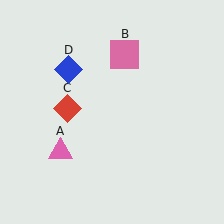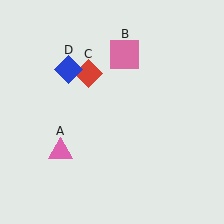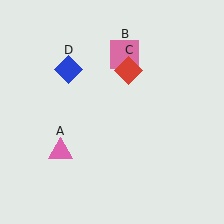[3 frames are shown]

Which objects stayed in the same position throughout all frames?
Pink triangle (object A) and pink square (object B) and blue diamond (object D) remained stationary.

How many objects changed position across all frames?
1 object changed position: red diamond (object C).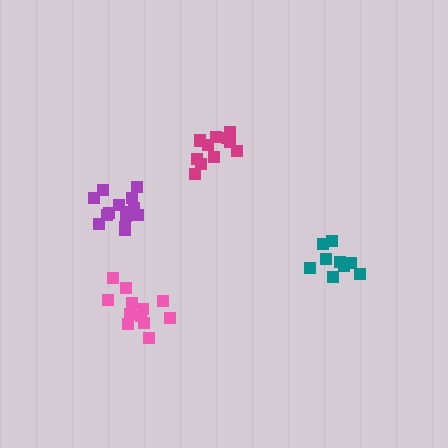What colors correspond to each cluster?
The clusters are colored: magenta, pink, teal, purple.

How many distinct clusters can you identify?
There are 4 distinct clusters.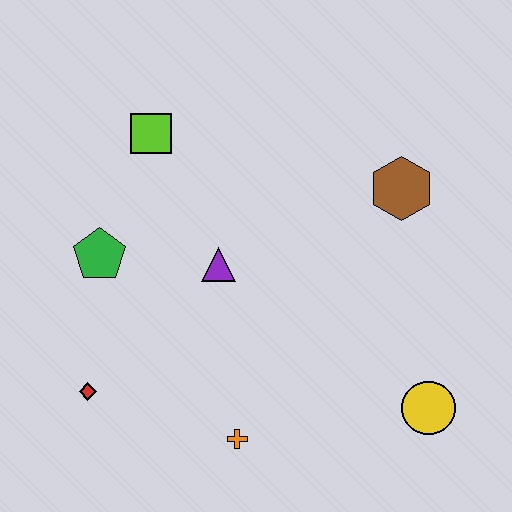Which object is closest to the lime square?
The green pentagon is closest to the lime square.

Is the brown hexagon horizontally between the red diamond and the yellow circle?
Yes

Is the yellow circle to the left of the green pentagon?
No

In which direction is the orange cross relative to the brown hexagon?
The orange cross is below the brown hexagon.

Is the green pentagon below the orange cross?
No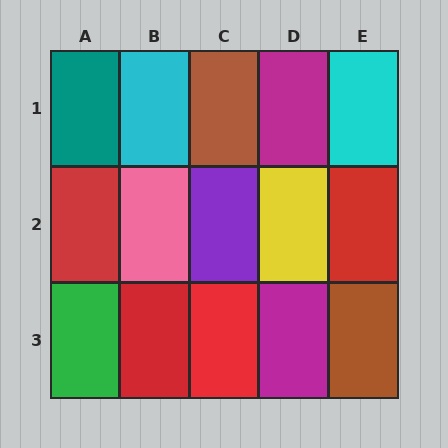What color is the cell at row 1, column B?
Cyan.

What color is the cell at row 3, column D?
Magenta.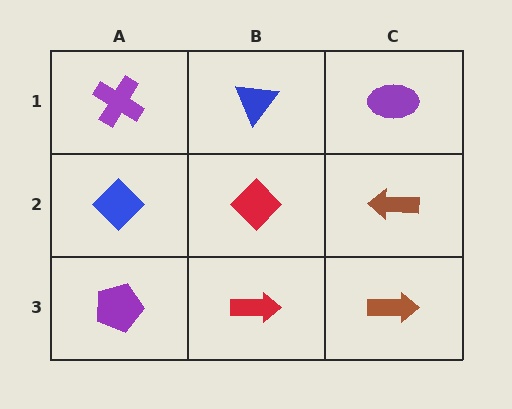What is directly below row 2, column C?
A brown arrow.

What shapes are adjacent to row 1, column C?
A brown arrow (row 2, column C), a blue triangle (row 1, column B).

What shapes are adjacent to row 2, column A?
A purple cross (row 1, column A), a purple pentagon (row 3, column A), a red diamond (row 2, column B).